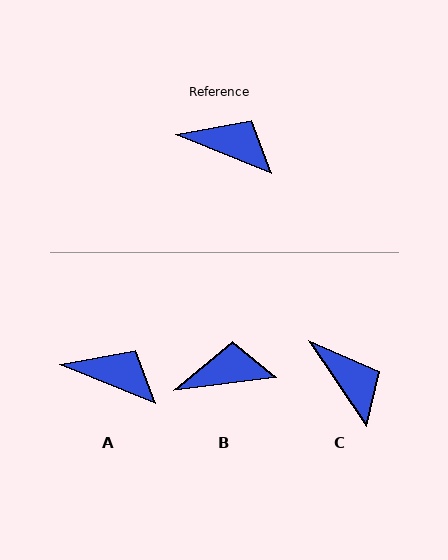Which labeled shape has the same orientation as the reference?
A.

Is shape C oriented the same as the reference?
No, it is off by about 34 degrees.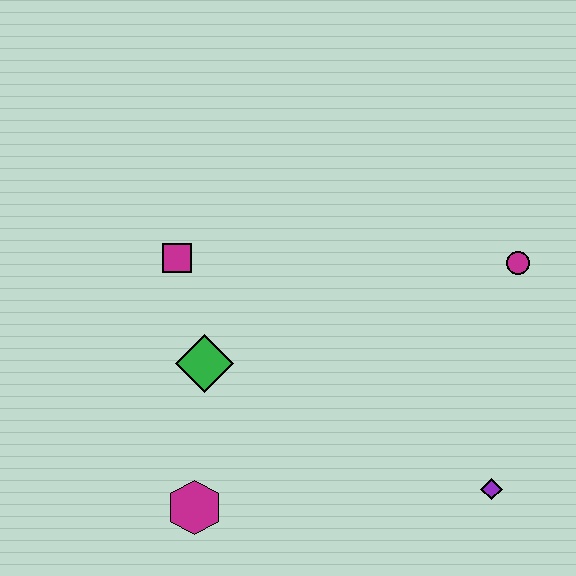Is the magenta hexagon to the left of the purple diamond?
Yes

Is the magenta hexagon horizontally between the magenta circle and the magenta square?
Yes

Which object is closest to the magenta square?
The green diamond is closest to the magenta square.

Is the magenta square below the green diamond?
No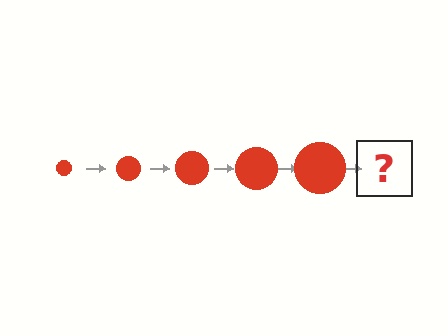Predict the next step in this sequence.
The next step is a red circle, larger than the previous one.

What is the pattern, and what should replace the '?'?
The pattern is that the circle gets progressively larger each step. The '?' should be a red circle, larger than the previous one.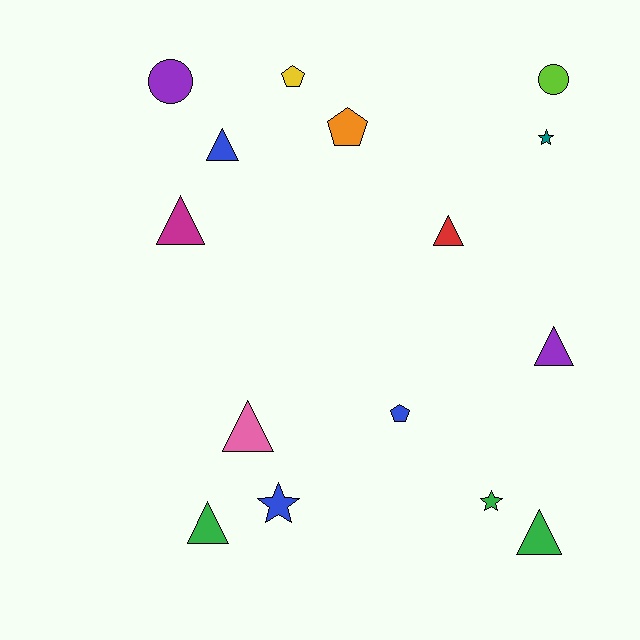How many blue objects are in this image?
There are 3 blue objects.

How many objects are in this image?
There are 15 objects.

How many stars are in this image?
There are 3 stars.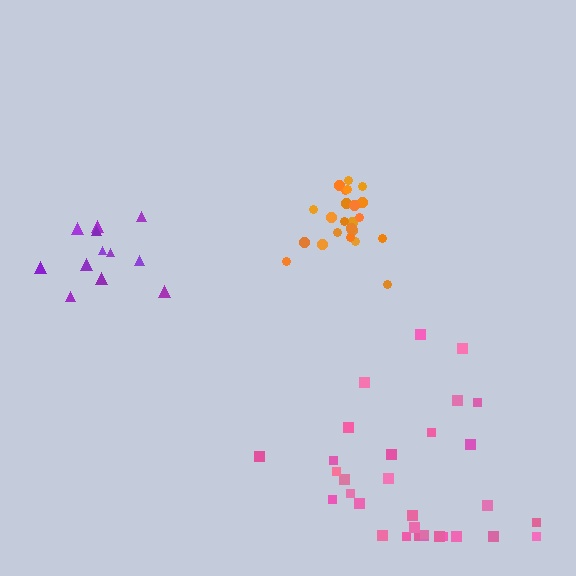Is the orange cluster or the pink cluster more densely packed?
Orange.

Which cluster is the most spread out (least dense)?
Pink.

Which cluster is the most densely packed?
Orange.